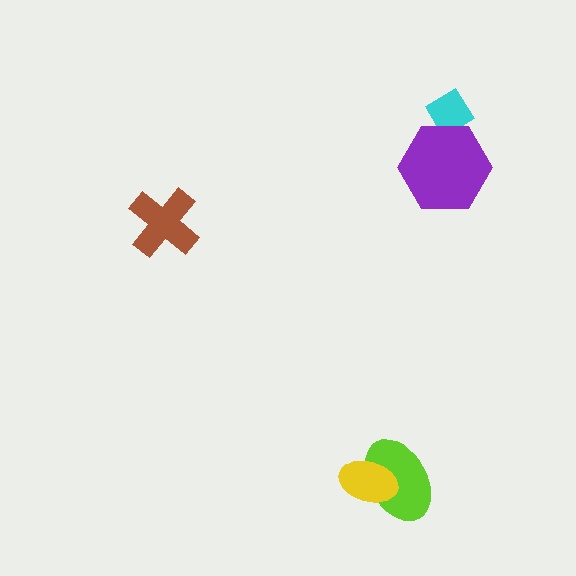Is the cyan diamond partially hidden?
Yes, it is partially covered by another shape.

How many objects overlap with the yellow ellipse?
1 object overlaps with the yellow ellipse.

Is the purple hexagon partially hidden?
No, no other shape covers it.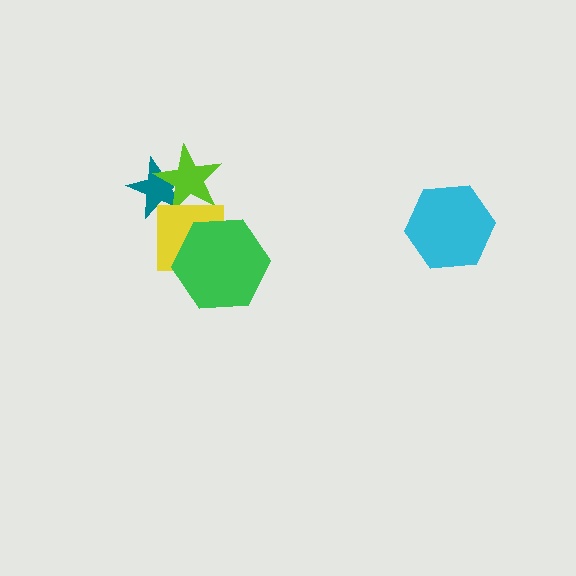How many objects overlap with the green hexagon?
1 object overlaps with the green hexagon.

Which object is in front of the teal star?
The lime star is in front of the teal star.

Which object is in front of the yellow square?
The green hexagon is in front of the yellow square.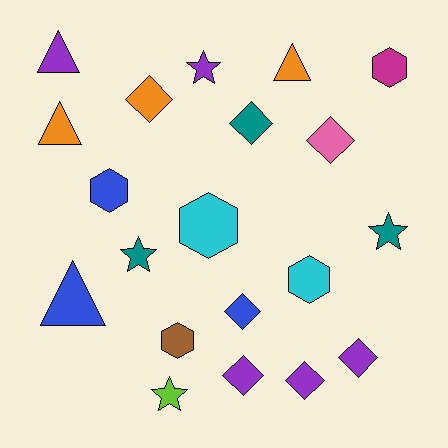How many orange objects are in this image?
There are 3 orange objects.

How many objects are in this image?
There are 20 objects.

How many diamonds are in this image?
There are 7 diamonds.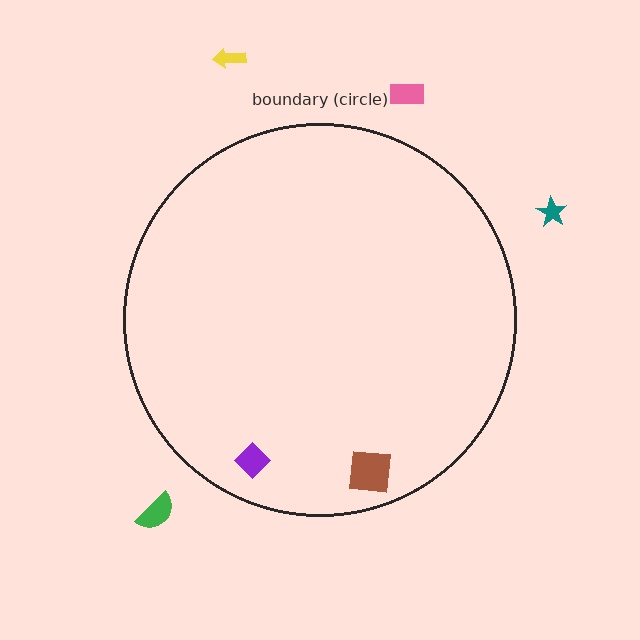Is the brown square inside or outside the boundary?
Inside.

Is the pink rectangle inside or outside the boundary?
Outside.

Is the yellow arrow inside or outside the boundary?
Outside.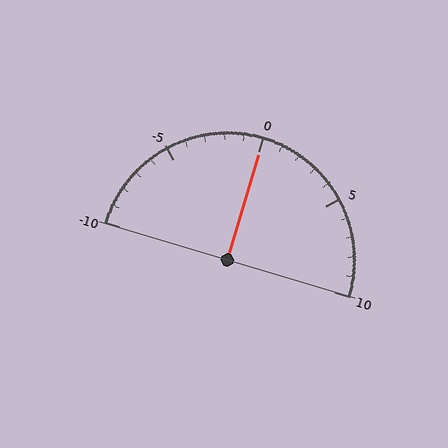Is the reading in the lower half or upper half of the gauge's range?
The reading is in the upper half of the range (-10 to 10).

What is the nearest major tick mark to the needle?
The nearest major tick mark is 0.